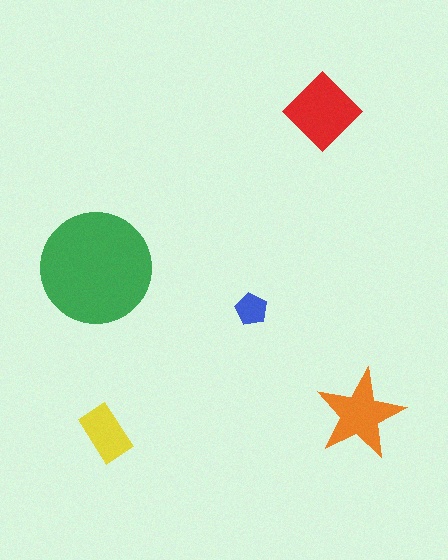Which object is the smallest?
The blue pentagon.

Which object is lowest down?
The yellow rectangle is bottommost.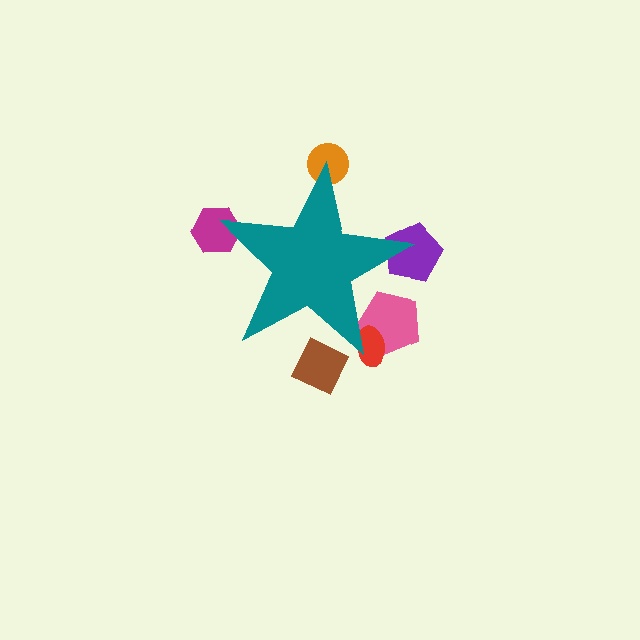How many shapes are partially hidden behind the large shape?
6 shapes are partially hidden.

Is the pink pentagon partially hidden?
Yes, the pink pentagon is partially hidden behind the teal star.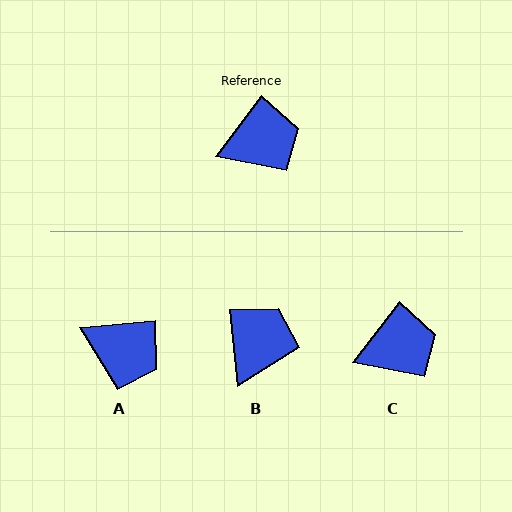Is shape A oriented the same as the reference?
No, it is off by about 48 degrees.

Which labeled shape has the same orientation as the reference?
C.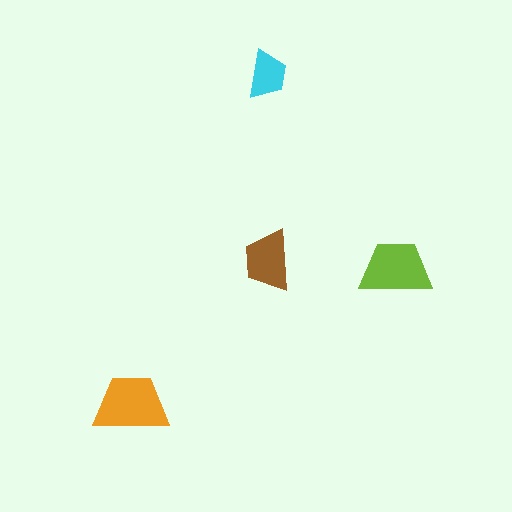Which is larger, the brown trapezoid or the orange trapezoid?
The orange one.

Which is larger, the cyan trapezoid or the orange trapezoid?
The orange one.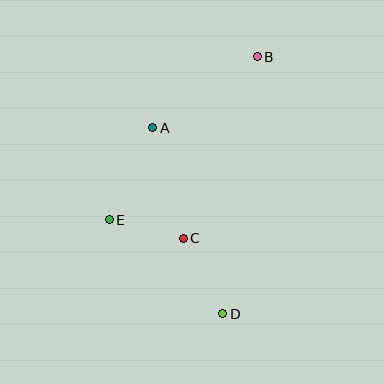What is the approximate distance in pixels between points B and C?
The distance between B and C is approximately 196 pixels.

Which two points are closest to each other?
Points C and E are closest to each other.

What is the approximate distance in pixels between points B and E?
The distance between B and E is approximately 220 pixels.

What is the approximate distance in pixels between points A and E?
The distance between A and E is approximately 102 pixels.